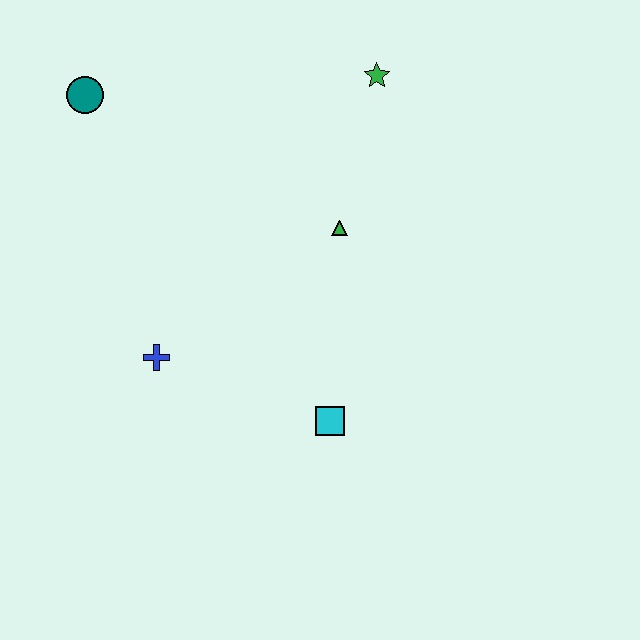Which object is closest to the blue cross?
The cyan square is closest to the blue cross.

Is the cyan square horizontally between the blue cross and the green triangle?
Yes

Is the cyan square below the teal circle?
Yes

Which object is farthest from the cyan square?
The teal circle is farthest from the cyan square.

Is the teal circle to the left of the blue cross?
Yes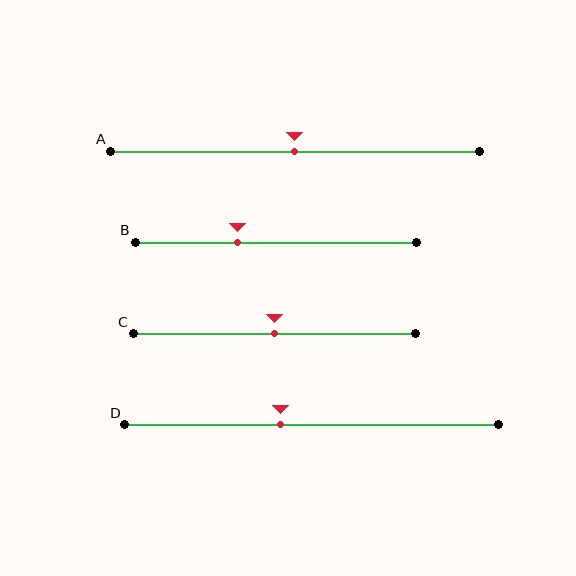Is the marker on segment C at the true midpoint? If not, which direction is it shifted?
Yes, the marker on segment C is at the true midpoint.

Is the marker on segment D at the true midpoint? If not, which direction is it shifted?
No, the marker on segment D is shifted to the left by about 8% of the segment length.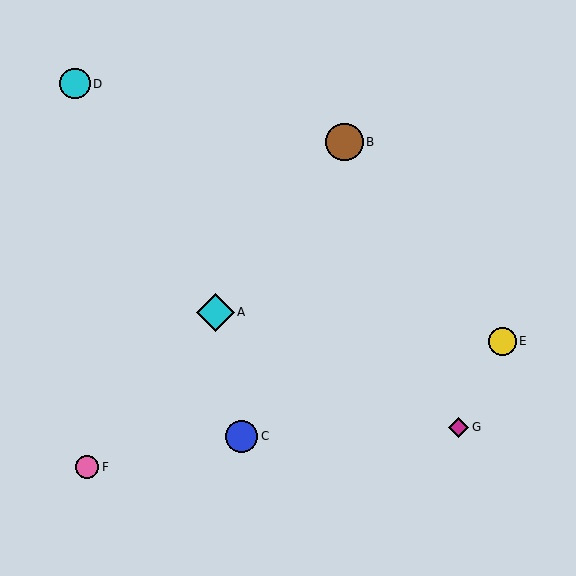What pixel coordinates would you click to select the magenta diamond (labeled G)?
Click at (459, 427) to select the magenta diamond G.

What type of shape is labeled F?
Shape F is a pink circle.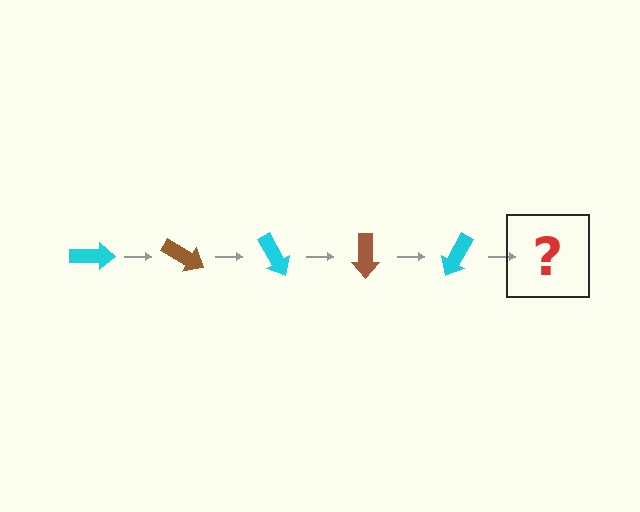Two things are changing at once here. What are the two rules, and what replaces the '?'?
The two rules are that it rotates 30 degrees each step and the color cycles through cyan and brown. The '?' should be a brown arrow, rotated 150 degrees from the start.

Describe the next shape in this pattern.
It should be a brown arrow, rotated 150 degrees from the start.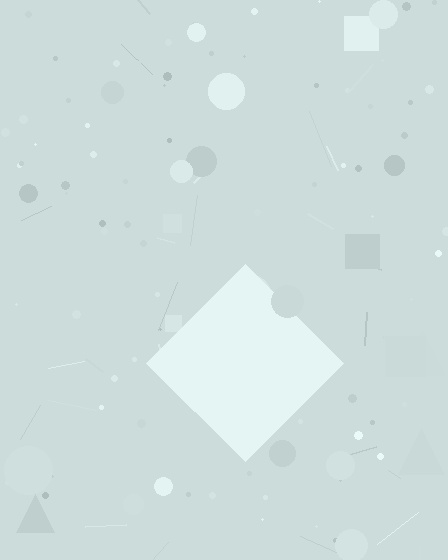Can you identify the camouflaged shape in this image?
The camouflaged shape is a diamond.